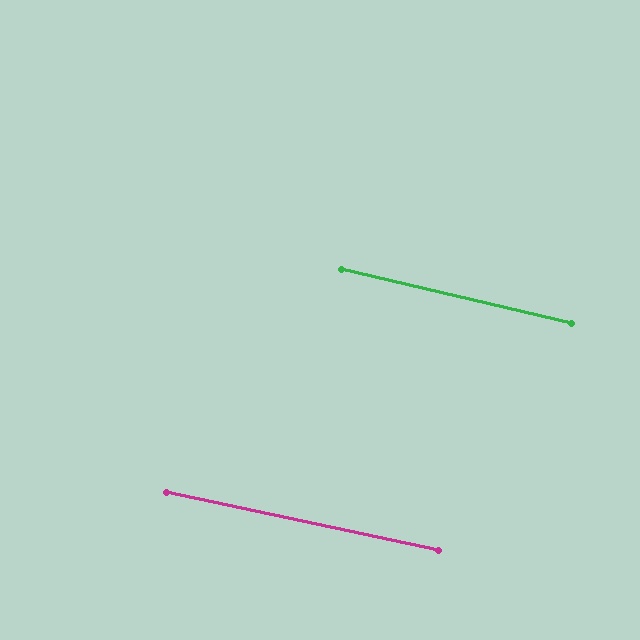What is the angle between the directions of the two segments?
Approximately 1 degree.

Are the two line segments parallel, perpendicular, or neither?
Parallel — their directions differ by only 1.1°.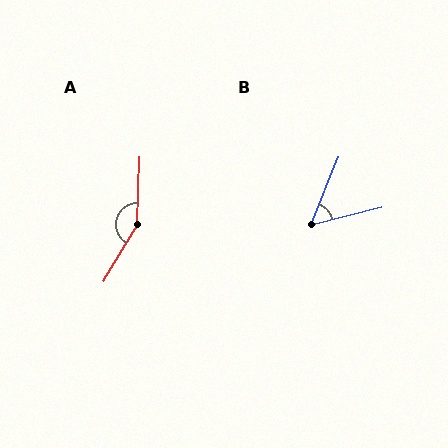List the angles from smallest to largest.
B (54°), A (151°).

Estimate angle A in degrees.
Approximately 151 degrees.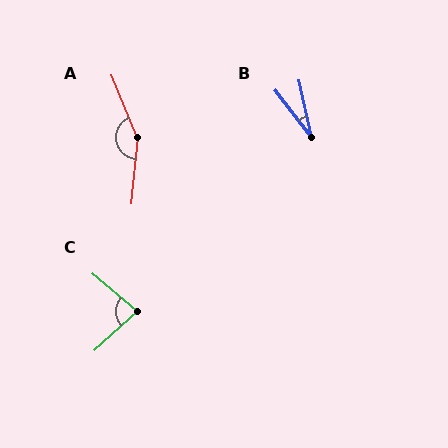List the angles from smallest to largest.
B (25°), C (82°), A (153°).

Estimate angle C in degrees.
Approximately 82 degrees.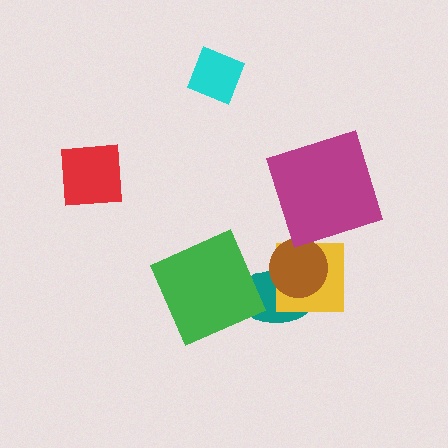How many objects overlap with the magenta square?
0 objects overlap with the magenta square.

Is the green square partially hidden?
No, no other shape covers it.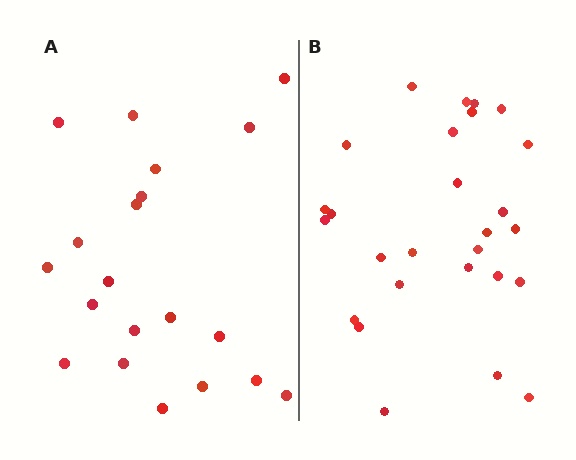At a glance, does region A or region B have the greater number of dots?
Region B (the right region) has more dots.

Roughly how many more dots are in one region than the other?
Region B has roughly 8 or so more dots than region A.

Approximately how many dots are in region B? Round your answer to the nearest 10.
About 30 dots. (The exact count is 27, which rounds to 30.)